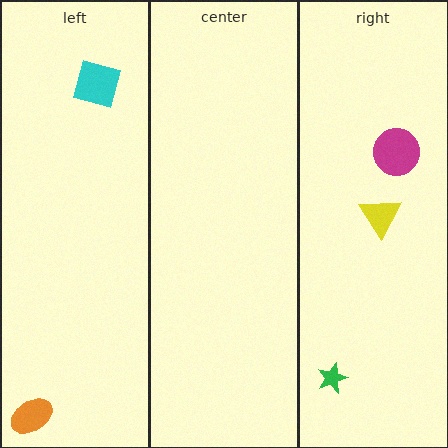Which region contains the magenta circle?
The right region.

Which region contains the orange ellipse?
The left region.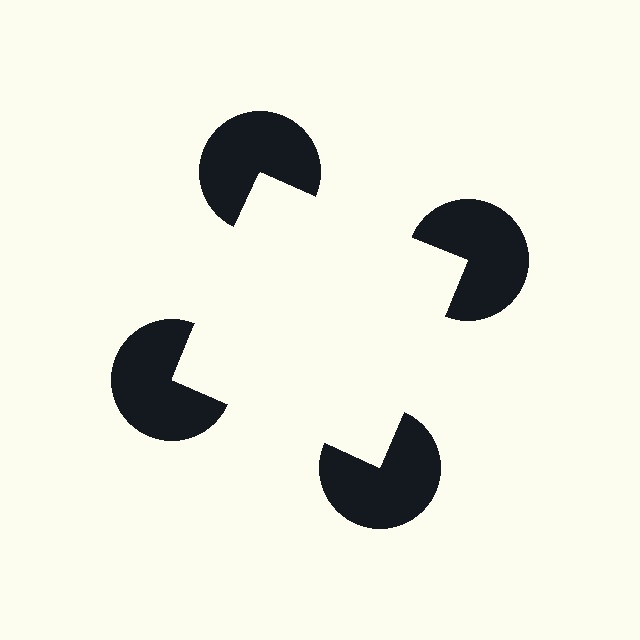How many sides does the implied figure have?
4 sides.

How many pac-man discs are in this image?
There are 4 — one at each vertex of the illusory square.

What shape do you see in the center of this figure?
An illusory square — its edges are inferred from the aligned wedge cuts in the pac-man discs, not physically drawn.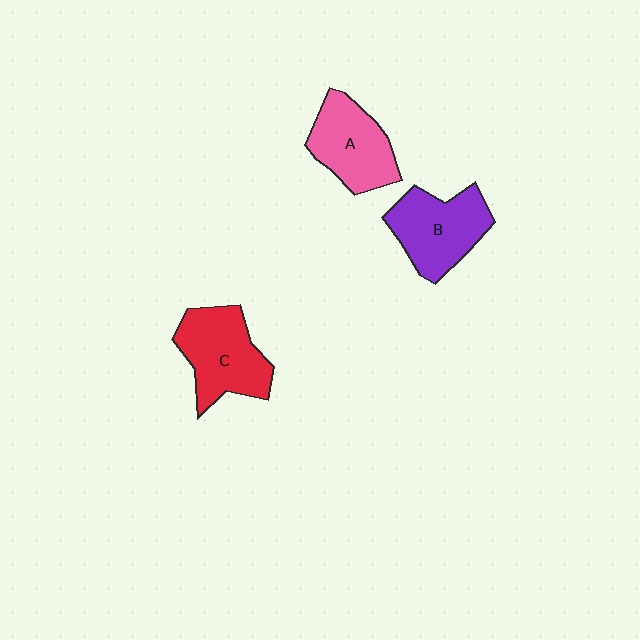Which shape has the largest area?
Shape C (red).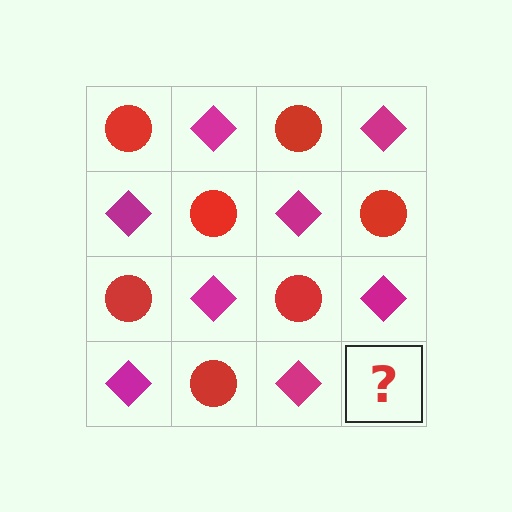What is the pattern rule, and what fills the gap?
The rule is that it alternates red circle and magenta diamond in a checkerboard pattern. The gap should be filled with a red circle.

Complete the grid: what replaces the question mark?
The question mark should be replaced with a red circle.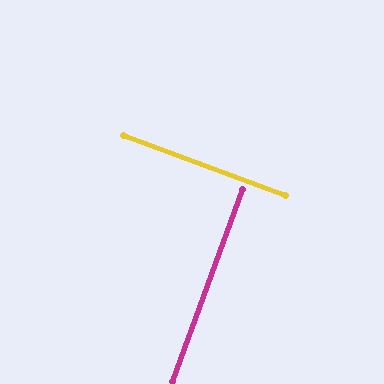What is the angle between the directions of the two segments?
Approximately 90 degrees.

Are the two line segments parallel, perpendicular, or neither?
Perpendicular — they meet at approximately 90°.